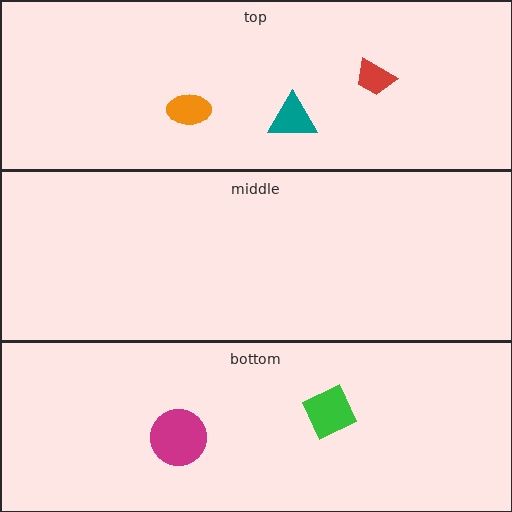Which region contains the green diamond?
The bottom region.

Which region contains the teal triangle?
The top region.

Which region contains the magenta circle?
The bottom region.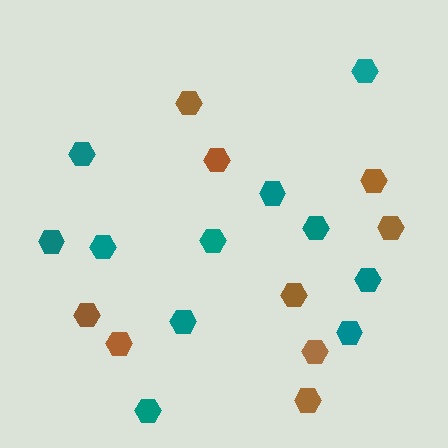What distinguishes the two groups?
There are 2 groups: one group of brown hexagons (9) and one group of teal hexagons (11).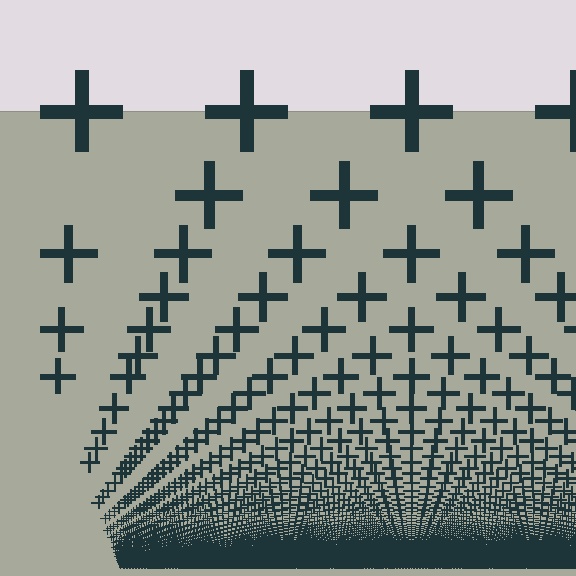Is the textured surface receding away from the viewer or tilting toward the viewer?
The surface appears to tilt toward the viewer. Texture elements get larger and sparser toward the top.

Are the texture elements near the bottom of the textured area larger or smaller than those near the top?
Smaller. The gradient is inverted — elements near the bottom are smaller and denser.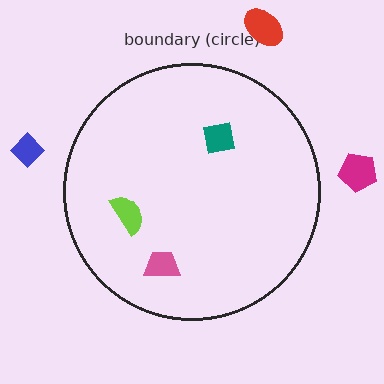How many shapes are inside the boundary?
3 inside, 3 outside.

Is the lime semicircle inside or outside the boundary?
Inside.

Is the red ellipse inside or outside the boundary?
Outside.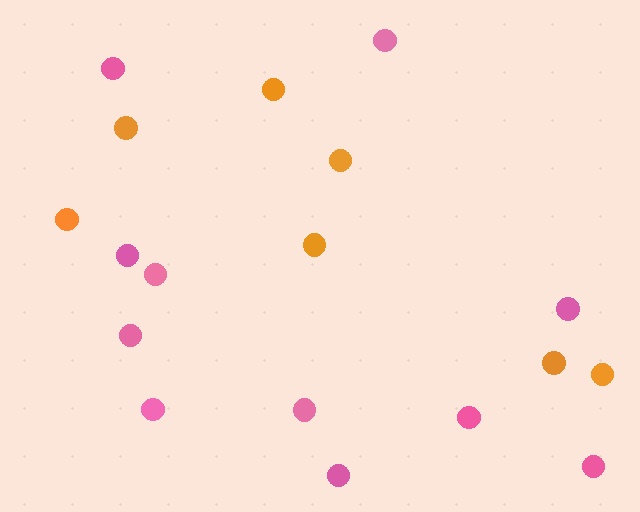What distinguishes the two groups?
There are 2 groups: one group of orange circles (7) and one group of pink circles (11).